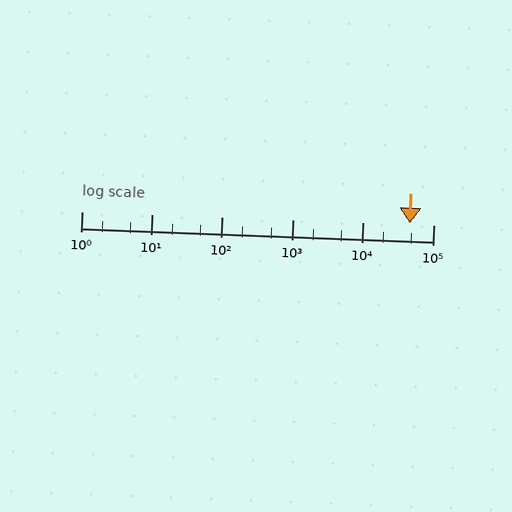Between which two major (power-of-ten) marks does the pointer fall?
The pointer is between 10000 and 100000.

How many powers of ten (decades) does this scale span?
The scale spans 5 decades, from 1 to 100000.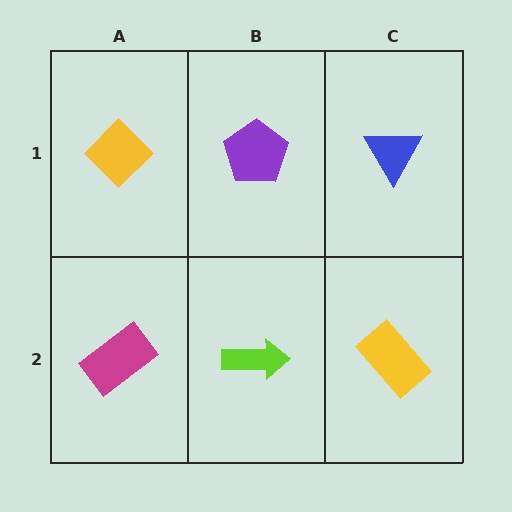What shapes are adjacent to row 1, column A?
A magenta rectangle (row 2, column A), a purple pentagon (row 1, column B).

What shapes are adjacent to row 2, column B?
A purple pentagon (row 1, column B), a magenta rectangle (row 2, column A), a yellow rectangle (row 2, column C).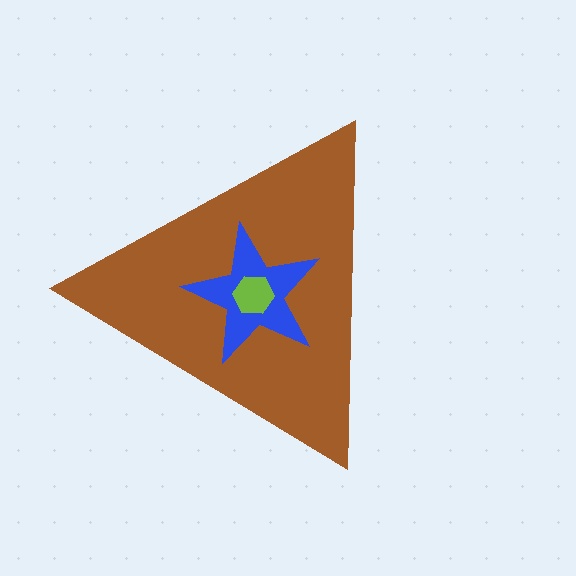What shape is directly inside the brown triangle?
The blue star.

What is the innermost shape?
The lime hexagon.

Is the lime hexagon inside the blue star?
Yes.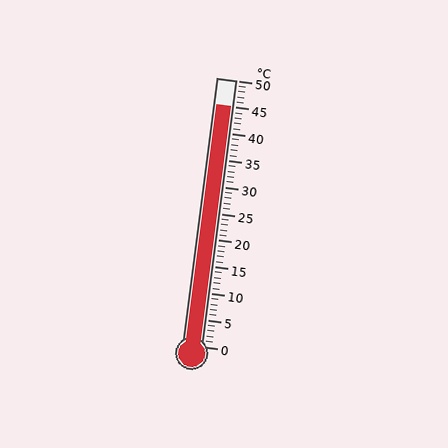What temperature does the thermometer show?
The thermometer shows approximately 45°C.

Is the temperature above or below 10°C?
The temperature is above 10°C.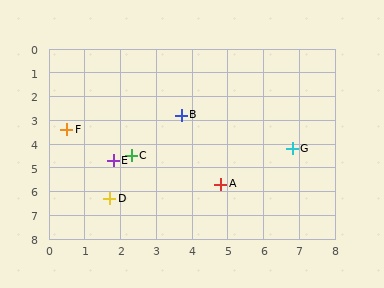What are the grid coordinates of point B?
Point B is at approximately (3.7, 2.8).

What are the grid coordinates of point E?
Point E is at approximately (1.8, 4.7).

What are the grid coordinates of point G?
Point G is at approximately (6.8, 4.2).